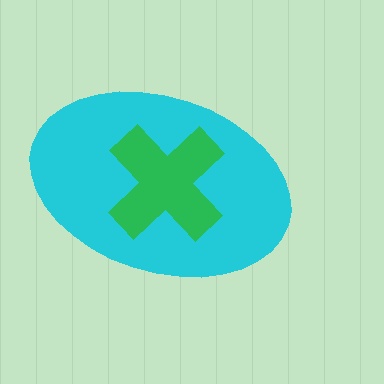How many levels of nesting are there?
2.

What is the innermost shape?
The green cross.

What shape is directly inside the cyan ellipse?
The green cross.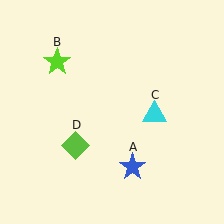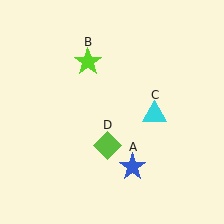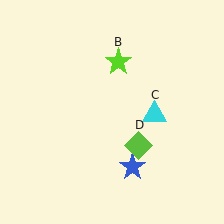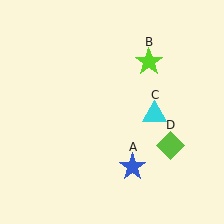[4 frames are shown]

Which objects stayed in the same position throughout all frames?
Blue star (object A) and cyan triangle (object C) remained stationary.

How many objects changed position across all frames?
2 objects changed position: lime star (object B), lime diamond (object D).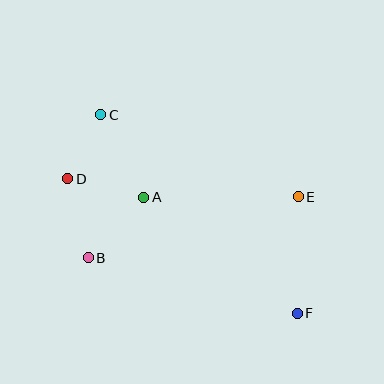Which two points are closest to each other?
Points C and D are closest to each other.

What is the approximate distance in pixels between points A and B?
The distance between A and B is approximately 82 pixels.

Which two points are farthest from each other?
Points C and F are farthest from each other.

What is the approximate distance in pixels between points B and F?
The distance between B and F is approximately 216 pixels.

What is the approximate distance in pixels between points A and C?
The distance between A and C is approximately 93 pixels.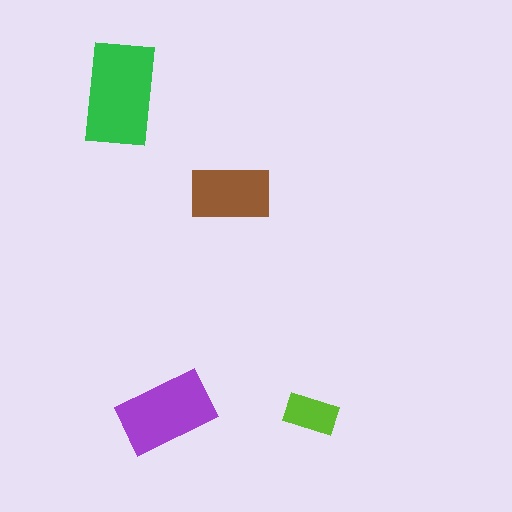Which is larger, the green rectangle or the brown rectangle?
The green one.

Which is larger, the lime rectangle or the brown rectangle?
The brown one.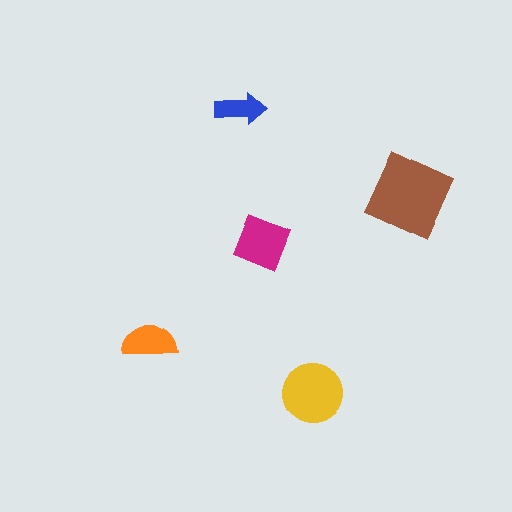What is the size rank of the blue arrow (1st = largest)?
5th.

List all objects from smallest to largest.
The blue arrow, the orange semicircle, the magenta diamond, the yellow circle, the brown square.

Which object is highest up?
The blue arrow is topmost.